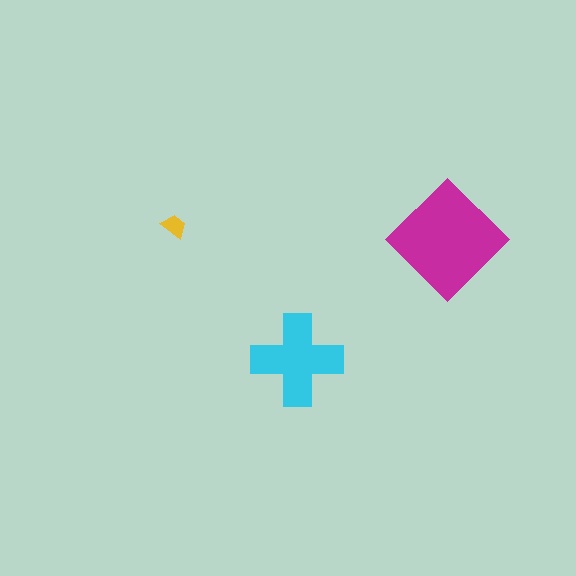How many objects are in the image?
There are 3 objects in the image.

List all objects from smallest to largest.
The yellow trapezoid, the cyan cross, the magenta diamond.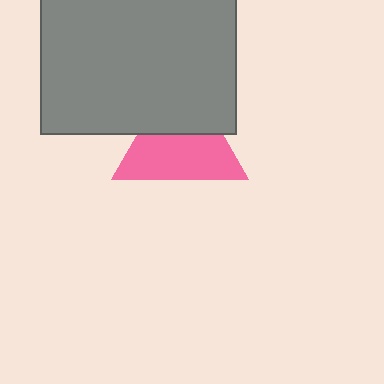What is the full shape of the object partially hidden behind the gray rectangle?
The partially hidden object is a pink triangle.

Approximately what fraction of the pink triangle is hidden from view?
Roughly 40% of the pink triangle is hidden behind the gray rectangle.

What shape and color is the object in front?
The object in front is a gray rectangle.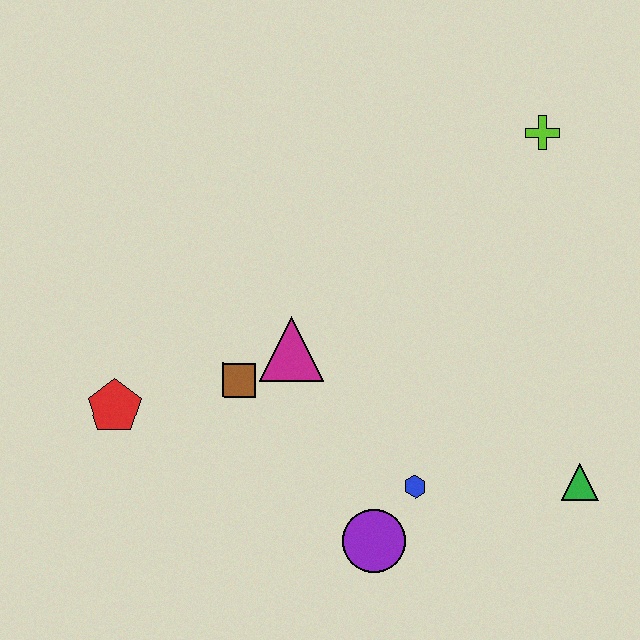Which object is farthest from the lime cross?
The red pentagon is farthest from the lime cross.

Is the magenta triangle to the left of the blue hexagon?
Yes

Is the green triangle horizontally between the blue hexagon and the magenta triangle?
No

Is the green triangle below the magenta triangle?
Yes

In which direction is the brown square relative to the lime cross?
The brown square is to the left of the lime cross.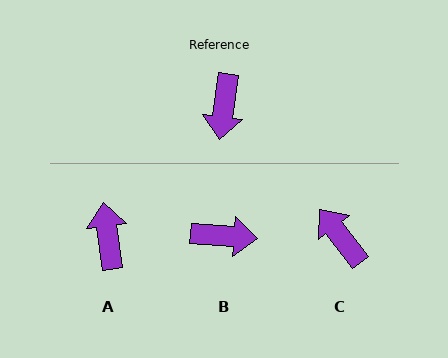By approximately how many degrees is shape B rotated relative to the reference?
Approximately 93 degrees counter-clockwise.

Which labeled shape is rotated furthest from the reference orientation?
A, about 164 degrees away.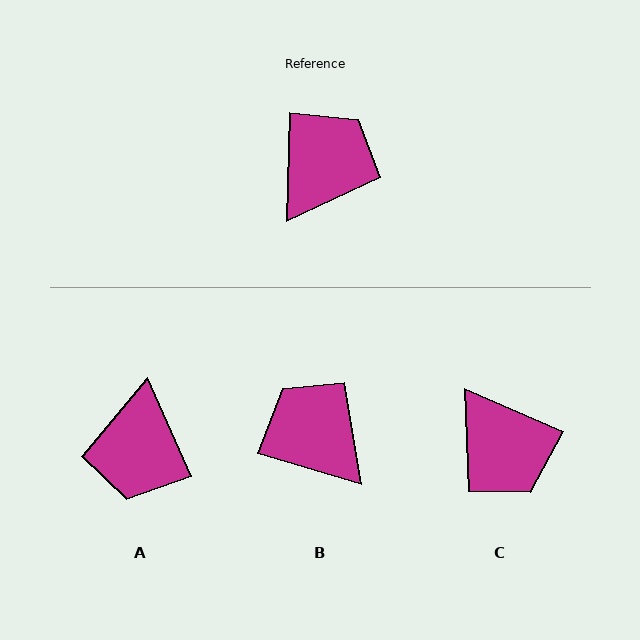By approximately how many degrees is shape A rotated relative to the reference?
Approximately 155 degrees clockwise.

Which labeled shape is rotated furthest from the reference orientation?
A, about 155 degrees away.